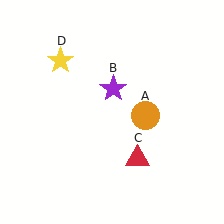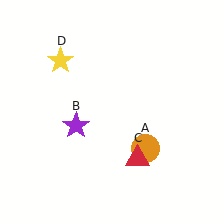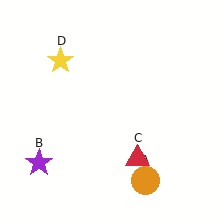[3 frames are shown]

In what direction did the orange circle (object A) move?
The orange circle (object A) moved down.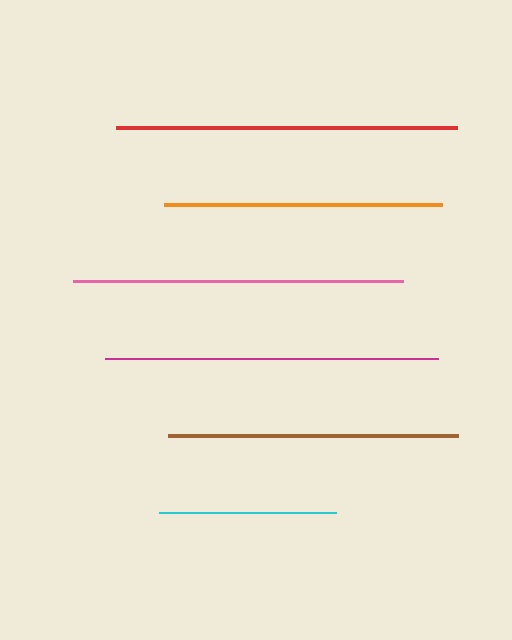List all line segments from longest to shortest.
From longest to shortest: red, magenta, pink, brown, orange, cyan.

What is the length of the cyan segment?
The cyan segment is approximately 177 pixels long.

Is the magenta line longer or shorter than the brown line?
The magenta line is longer than the brown line.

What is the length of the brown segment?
The brown segment is approximately 290 pixels long.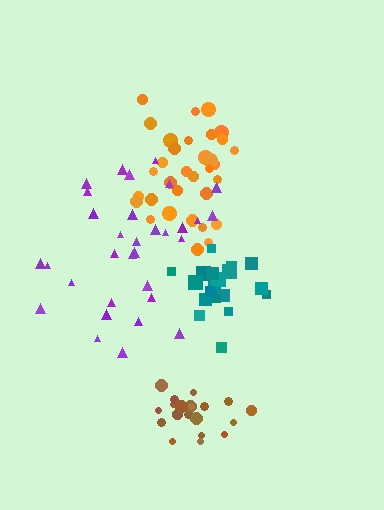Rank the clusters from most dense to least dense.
teal, brown, orange, purple.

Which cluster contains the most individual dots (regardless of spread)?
Orange (33).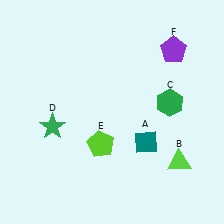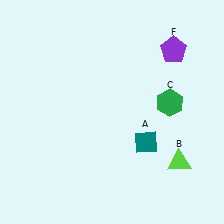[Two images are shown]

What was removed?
The green star (D), the lime pentagon (E) were removed in Image 2.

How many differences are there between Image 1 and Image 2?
There are 2 differences between the two images.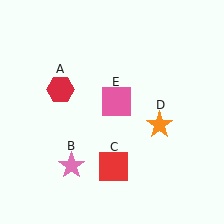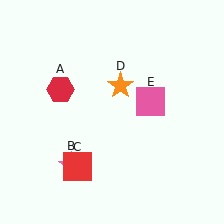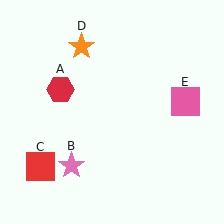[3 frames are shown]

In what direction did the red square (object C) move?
The red square (object C) moved left.